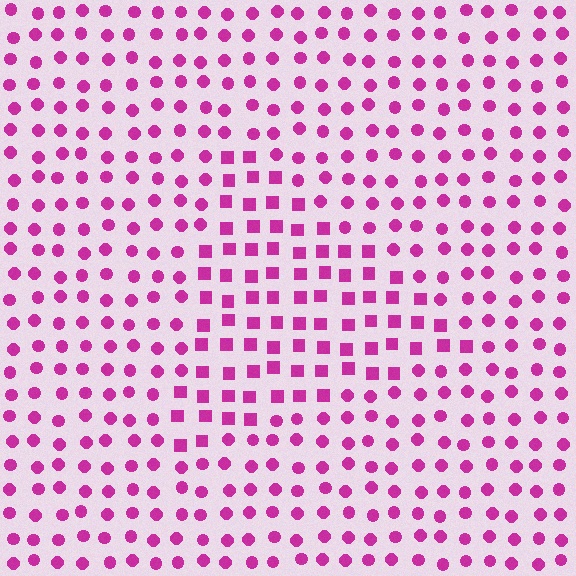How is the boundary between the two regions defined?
The boundary is defined by a change in element shape: squares inside vs. circles outside. All elements share the same color and spacing.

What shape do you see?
I see a triangle.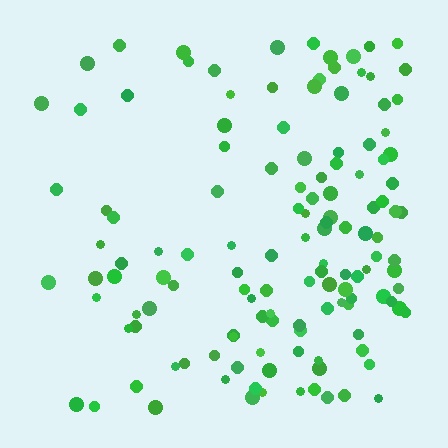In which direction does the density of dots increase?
From left to right, with the right side densest.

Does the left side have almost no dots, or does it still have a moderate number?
Still a moderate number, just noticeably fewer than the right.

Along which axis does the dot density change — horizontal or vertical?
Horizontal.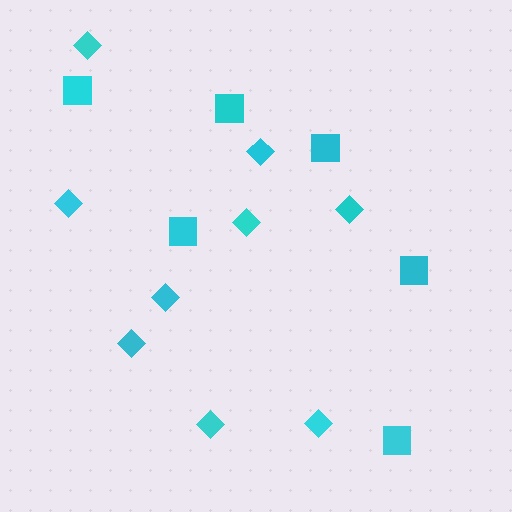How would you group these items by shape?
There are 2 groups: one group of squares (6) and one group of diamonds (9).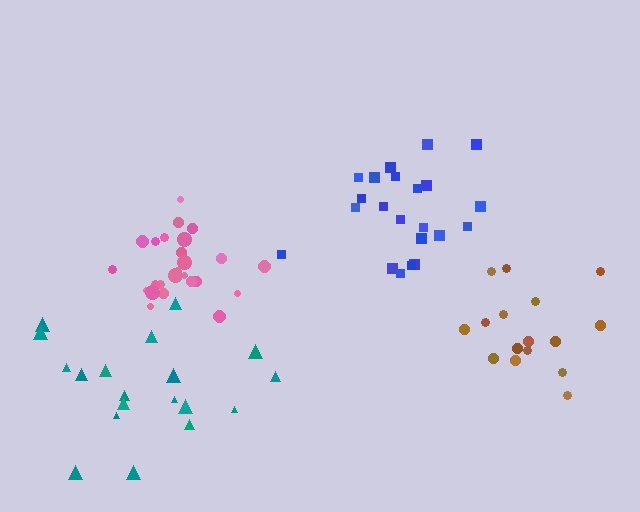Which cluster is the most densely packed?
Pink.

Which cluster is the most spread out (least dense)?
Teal.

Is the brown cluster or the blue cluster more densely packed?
Blue.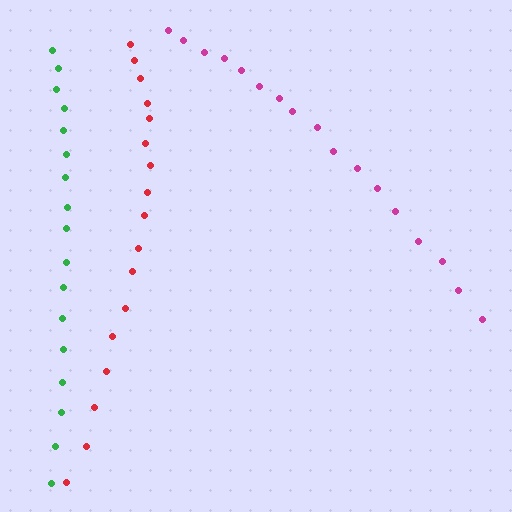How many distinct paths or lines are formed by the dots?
There are 3 distinct paths.